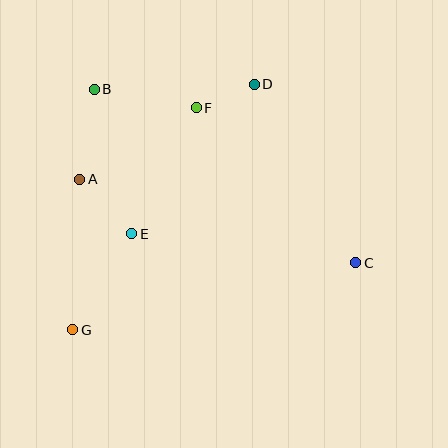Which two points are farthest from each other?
Points B and C are farthest from each other.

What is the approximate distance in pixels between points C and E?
The distance between C and E is approximately 225 pixels.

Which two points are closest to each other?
Points D and F are closest to each other.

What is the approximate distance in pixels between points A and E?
The distance between A and E is approximately 75 pixels.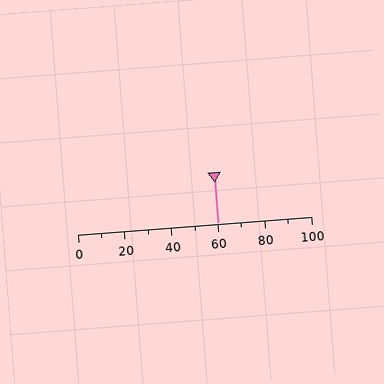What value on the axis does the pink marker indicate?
The marker indicates approximately 60.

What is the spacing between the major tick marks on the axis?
The major ticks are spaced 20 apart.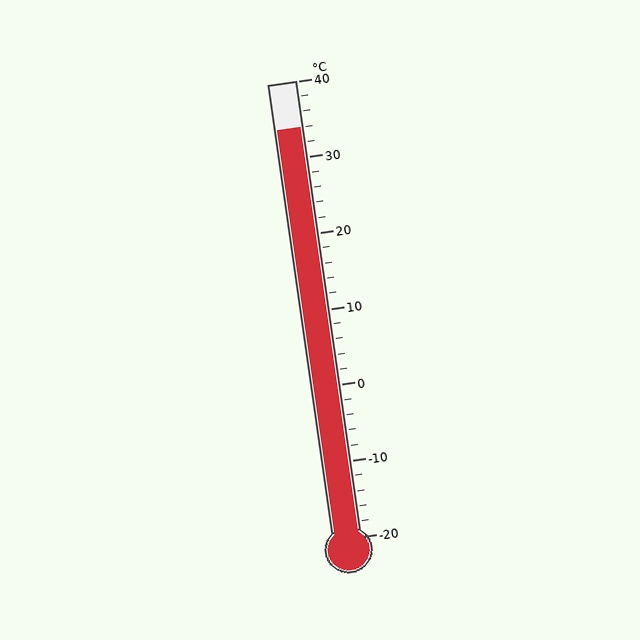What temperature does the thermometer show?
The thermometer shows approximately 34°C.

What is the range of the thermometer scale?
The thermometer scale ranges from -20°C to 40°C.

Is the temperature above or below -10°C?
The temperature is above -10°C.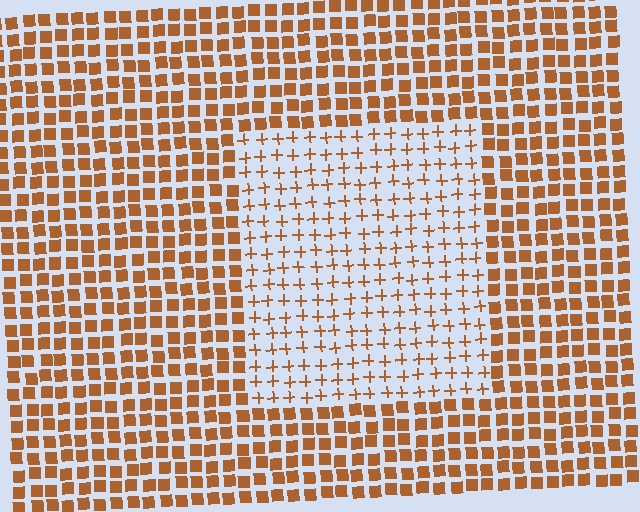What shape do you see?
I see a rectangle.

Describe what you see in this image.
The image is filled with small brown elements arranged in a uniform grid. A rectangle-shaped region contains plus signs, while the surrounding area contains squares. The boundary is defined purely by the change in element shape.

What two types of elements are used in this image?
The image uses plus signs inside the rectangle region and squares outside it.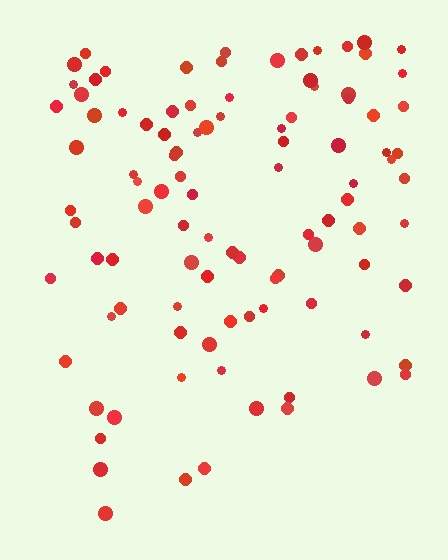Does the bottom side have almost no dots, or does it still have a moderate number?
Still a moderate number, just noticeably fewer than the top.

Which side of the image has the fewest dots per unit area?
The bottom.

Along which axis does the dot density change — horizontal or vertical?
Vertical.